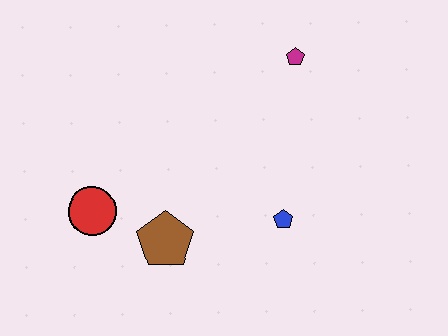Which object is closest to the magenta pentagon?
The blue pentagon is closest to the magenta pentagon.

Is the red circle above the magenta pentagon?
No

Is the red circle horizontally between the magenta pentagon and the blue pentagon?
No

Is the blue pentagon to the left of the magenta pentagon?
Yes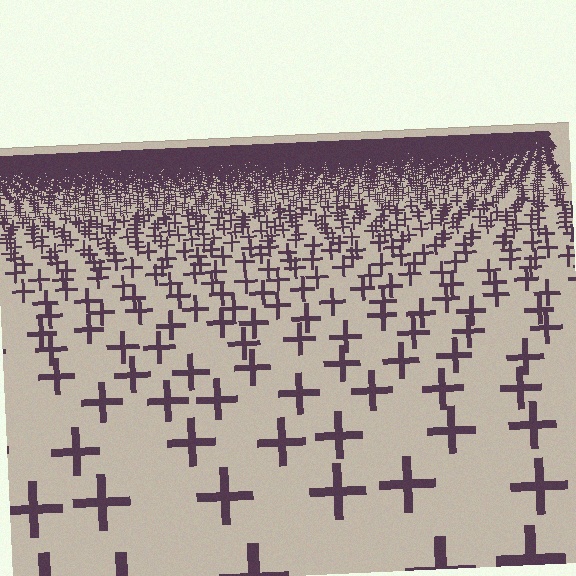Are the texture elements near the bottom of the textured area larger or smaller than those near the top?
Larger. Near the bottom, elements are closer to the viewer and appear at a bigger on-screen size.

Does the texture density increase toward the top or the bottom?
Density increases toward the top.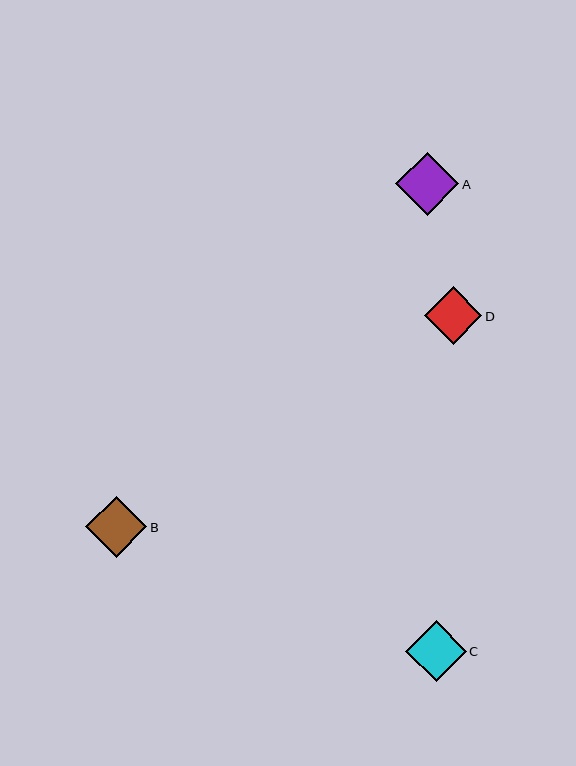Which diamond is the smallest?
Diamond D is the smallest with a size of approximately 58 pixels.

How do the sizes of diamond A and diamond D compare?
Diamond A and diamond D are approximately the same size.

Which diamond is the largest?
Diamond A is the largest with a size of approximately 63 pixels.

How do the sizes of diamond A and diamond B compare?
Diamond A and diamond B are approximately the same size.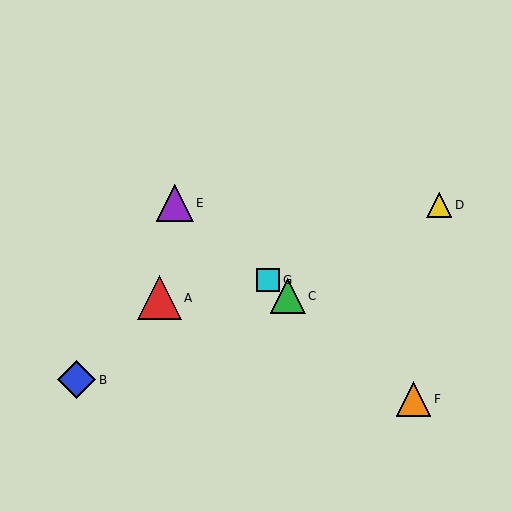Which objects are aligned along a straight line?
Objects C, E, F, G are aligned along a straight line.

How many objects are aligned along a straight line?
4 objects (C, E, F, G) are aligned along a straight line.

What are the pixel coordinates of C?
Object C is at (288, 296).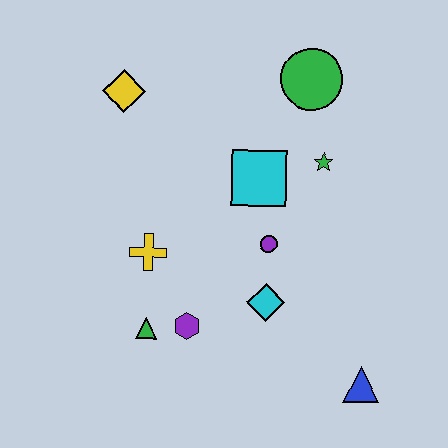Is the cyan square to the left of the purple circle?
Yes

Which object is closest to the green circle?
The green star is closest to the green circle.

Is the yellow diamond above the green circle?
No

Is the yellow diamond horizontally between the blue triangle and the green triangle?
No